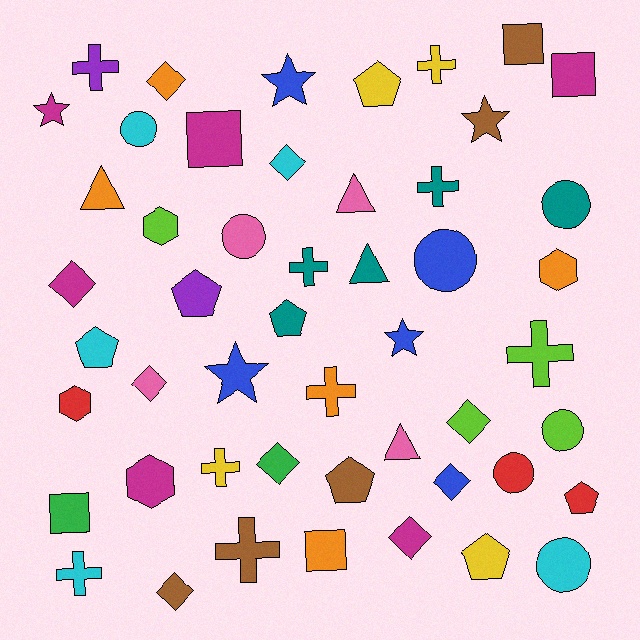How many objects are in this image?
There are 50 objects.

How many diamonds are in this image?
There are 9 diamonds.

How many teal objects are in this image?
There are 5 teal objects.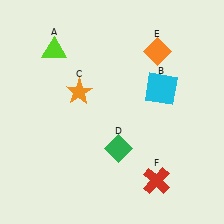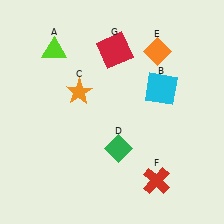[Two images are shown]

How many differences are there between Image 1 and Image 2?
There is 1 difference between the two images.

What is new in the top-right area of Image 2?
A red square (G) was added in the top-right area of Image 2.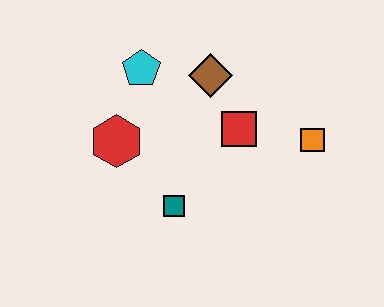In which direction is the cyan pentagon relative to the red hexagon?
The cyan pentagon is above the red hexagon.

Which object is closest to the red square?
The brown diamond is closest to the red square.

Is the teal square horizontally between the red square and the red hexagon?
Yes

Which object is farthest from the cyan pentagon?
The orange square is farthest from the cyan pentagon.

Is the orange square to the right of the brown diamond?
Yes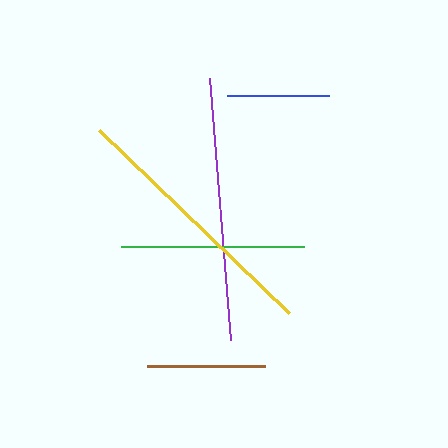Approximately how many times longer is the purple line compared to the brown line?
The purple line is approximately 2.2 times the length of the brown line.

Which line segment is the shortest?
The blue line is the shortest at approximately 102 pixels.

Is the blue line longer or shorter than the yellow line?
The yellow line is longer than the blue line.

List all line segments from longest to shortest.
From longest to shortest: yellow, purple, green, brown, blue.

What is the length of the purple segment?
The purple segment is approximately 263 pixels long.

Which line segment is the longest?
The yellow line is the longest at approximately 264 pixels.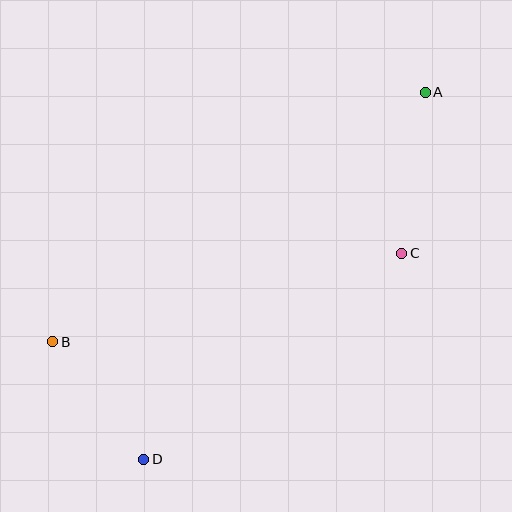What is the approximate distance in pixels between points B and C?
The distance between B and C is approximately 360 pixels.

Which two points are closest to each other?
Points B and D are closest to each other.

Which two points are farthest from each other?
Points A and D are farthest from each other.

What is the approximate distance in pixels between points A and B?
The distance between A and B is approximately 449 pixels.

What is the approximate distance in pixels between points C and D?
The distance between C and D is approximately 330 pixels.